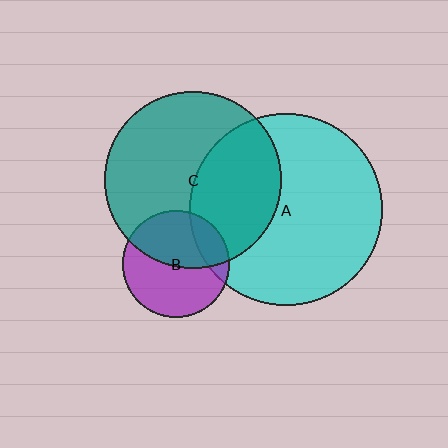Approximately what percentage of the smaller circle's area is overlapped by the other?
Approximately 15%.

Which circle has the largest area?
Circle A (cyan).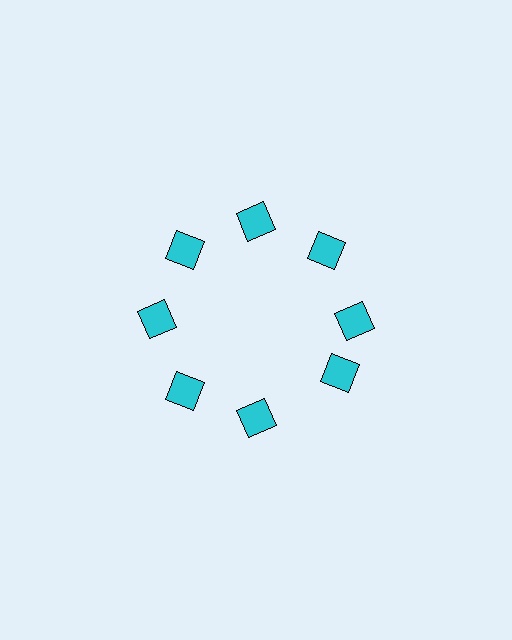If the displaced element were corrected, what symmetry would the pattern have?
It would have 8-fold rotational symmetry — the pattern would map onto itself every 45 degrees.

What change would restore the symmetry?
The symmetry would be restored by rotating it back into even spacing with its neighbors so that all 8 squares sit at equal angles and equal distance from the center.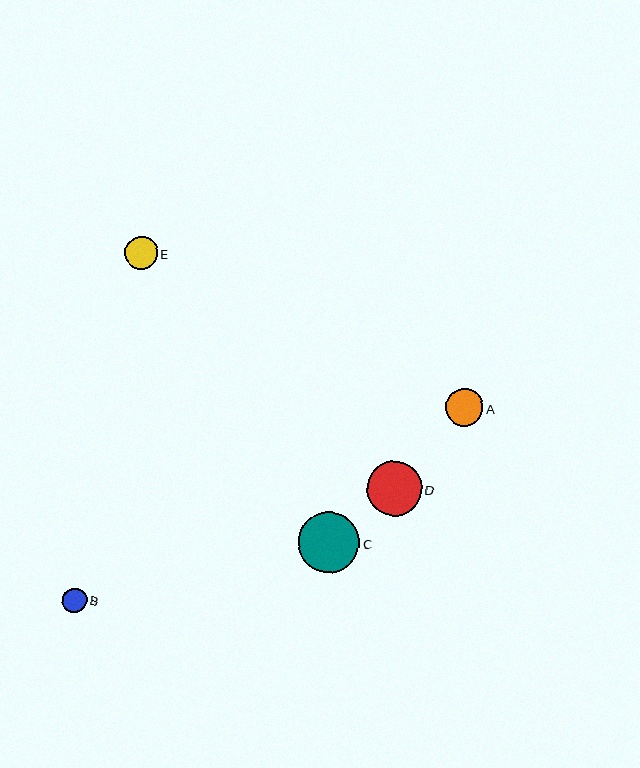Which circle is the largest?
Circle C is the largest with a size of approximately 61 pixels.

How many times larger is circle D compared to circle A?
Circle D is approximately 1.4 times the size of circle A.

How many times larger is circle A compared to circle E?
Circle A is approximately 1.1 times the size of circle E.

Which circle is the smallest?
Circle B is the smallest with a size of approximately 24 pixels.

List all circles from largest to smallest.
From largest to smallest: C, D, A, E, B.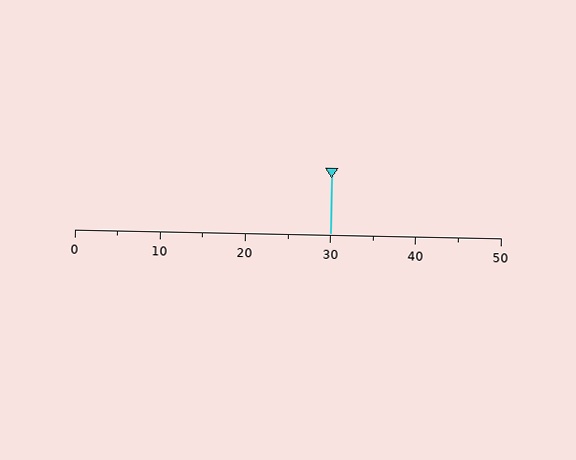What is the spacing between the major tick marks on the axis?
The major ticks are spaced 10 apart.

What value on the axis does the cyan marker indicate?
The marker indicates approximately 30.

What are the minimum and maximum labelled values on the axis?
The axis runs from 0 to 50.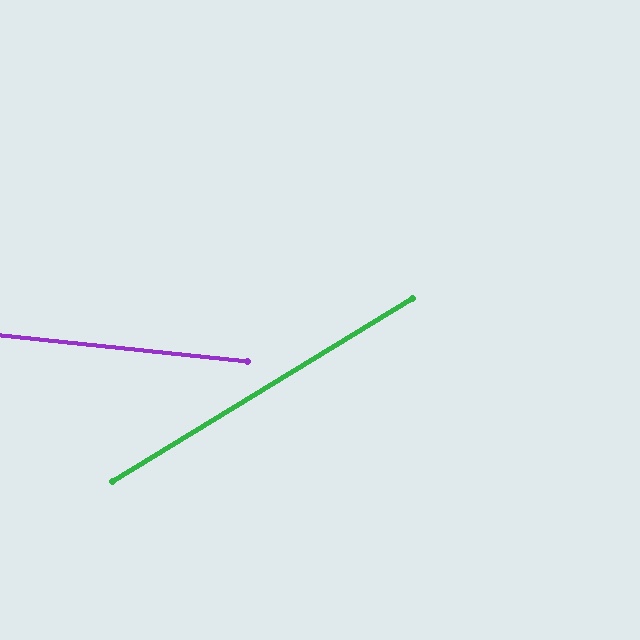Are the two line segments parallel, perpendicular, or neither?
Neither parallel nor perpendicular — they differ by about 38°.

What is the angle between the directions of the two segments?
Approximately 38 degrees.